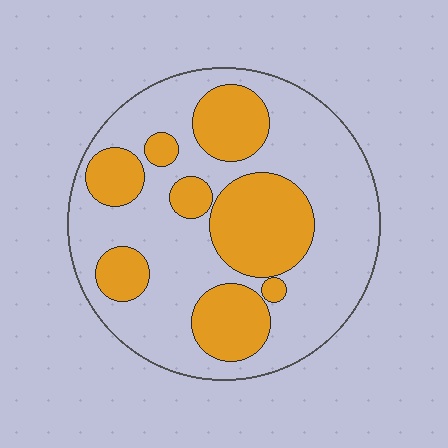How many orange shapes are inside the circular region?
8.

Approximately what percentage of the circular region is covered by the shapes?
Approximately 35%.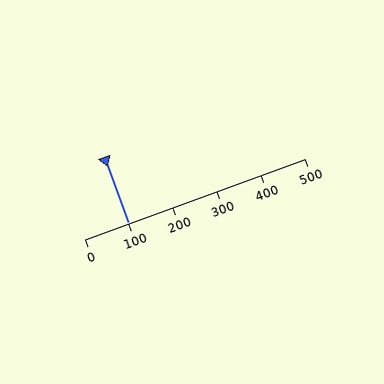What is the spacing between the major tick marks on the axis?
The major ticks are spaced 100 apart.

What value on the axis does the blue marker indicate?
The marker indicates approximately 100.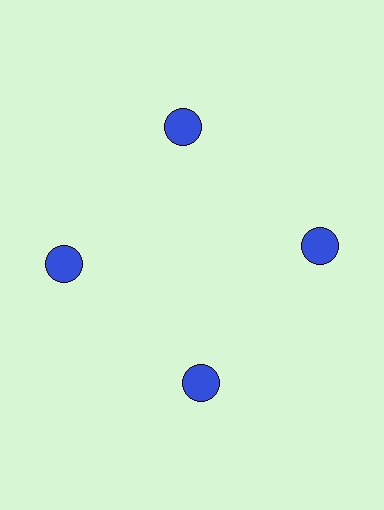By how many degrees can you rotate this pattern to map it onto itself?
The pattern maps onto itself every 90 degrees of rotation.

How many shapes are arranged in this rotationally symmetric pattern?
There are 4 shapes, arranged in 4 groups of 1.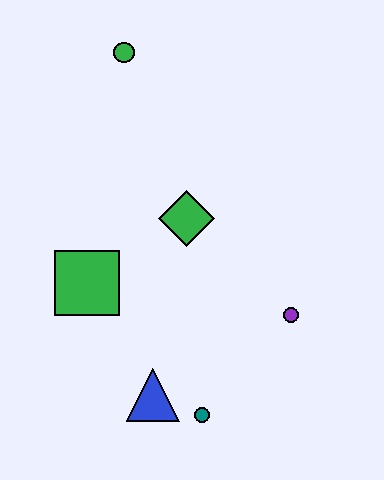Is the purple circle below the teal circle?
No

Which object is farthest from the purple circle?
The green circle is farthest from the purple circle.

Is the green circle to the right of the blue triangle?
No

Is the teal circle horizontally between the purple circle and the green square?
Yes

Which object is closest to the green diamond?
The green square is closest to the green diamond.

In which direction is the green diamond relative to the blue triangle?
The green diamond is above the blue triangle.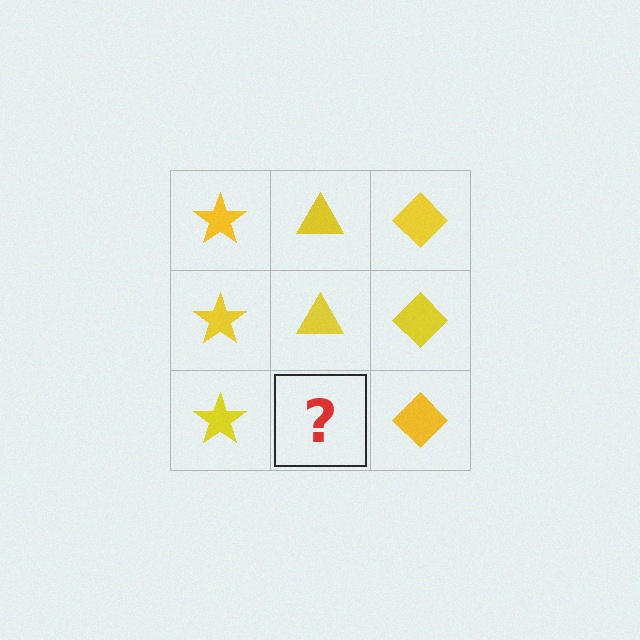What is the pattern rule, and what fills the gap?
The rule is that each column has a consistent shape. The gap should be filled with a yellow triangle.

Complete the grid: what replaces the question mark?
The question mark should be replaced with a yellow triangle.